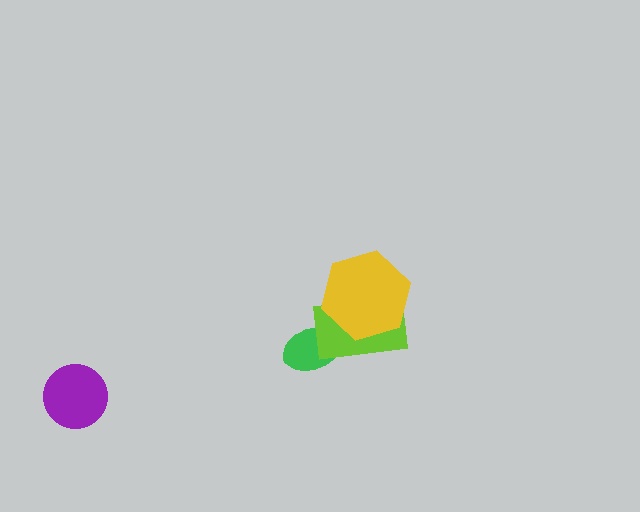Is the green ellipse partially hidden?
Yes, it is partially covered by another shape.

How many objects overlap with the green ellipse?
1 object overlaps with the green ellipse.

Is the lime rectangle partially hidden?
Yes, it is partially covered by another shape.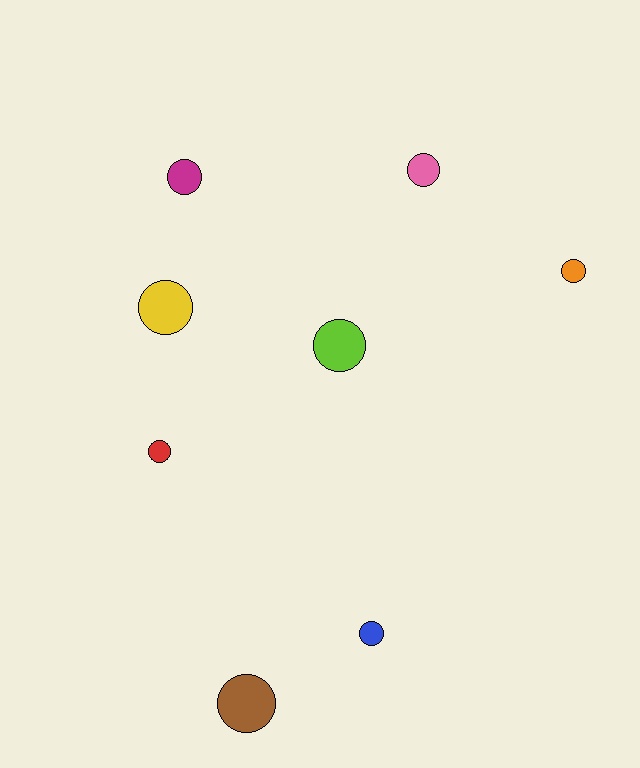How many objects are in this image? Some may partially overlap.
There are 8 objects.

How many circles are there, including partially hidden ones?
There are 8 circles.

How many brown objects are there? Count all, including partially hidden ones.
There is 1 brown object.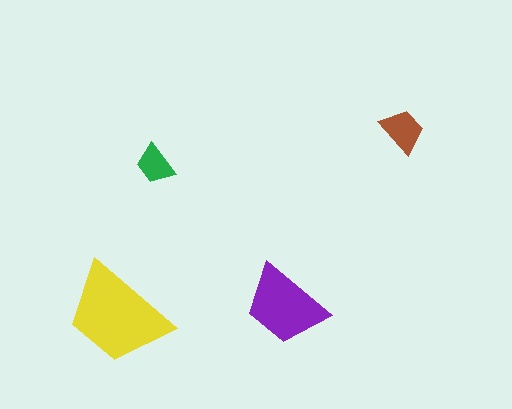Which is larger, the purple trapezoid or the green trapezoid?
The purple one.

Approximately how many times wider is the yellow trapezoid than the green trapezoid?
About 2.5 times wider.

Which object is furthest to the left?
The yellow trapezoid is leftmost.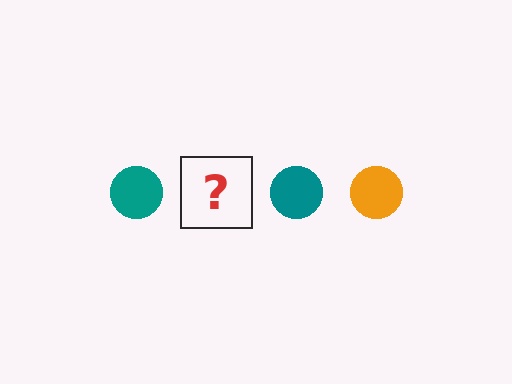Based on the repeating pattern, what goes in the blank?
The blank should be an orange circle.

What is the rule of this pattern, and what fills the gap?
The rule is that the pattern cycles through teal, orange circles. The gap should be filled with an orange circle.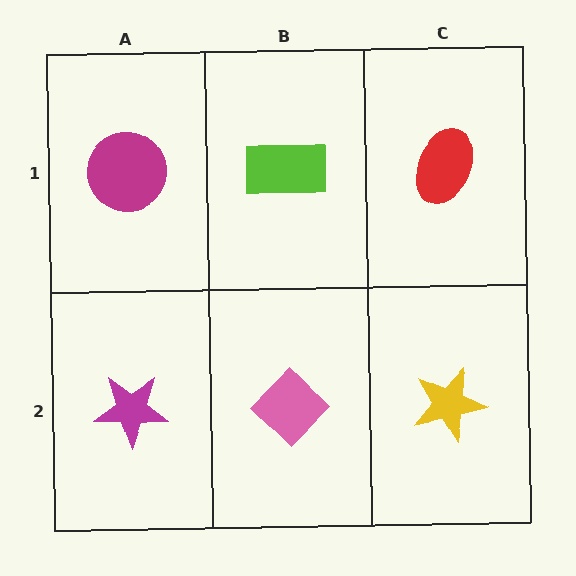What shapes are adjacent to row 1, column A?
A magenta star (row 2, column A), a lime rectangle (row 1, column B).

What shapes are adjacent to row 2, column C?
A red ellipse (row 1, column C), a pink diamond (row 2, column B).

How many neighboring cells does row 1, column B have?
3.